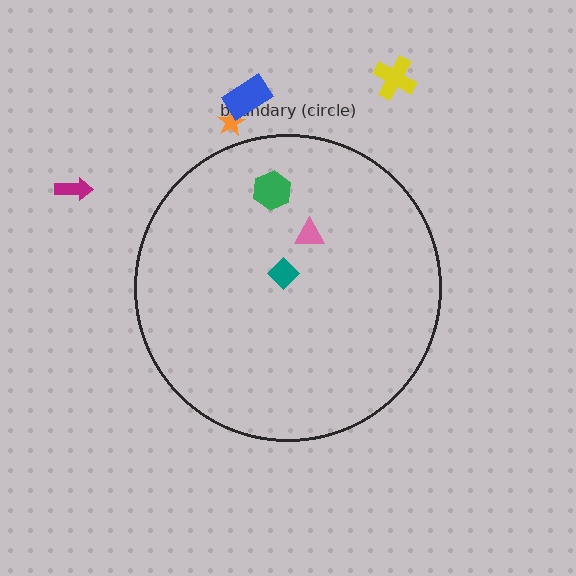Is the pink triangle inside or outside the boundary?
Inside.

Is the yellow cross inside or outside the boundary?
Outside.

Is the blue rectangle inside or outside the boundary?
Outside.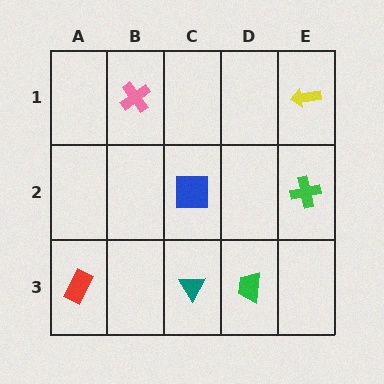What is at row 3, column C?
A teal triangle.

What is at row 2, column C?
A blue square.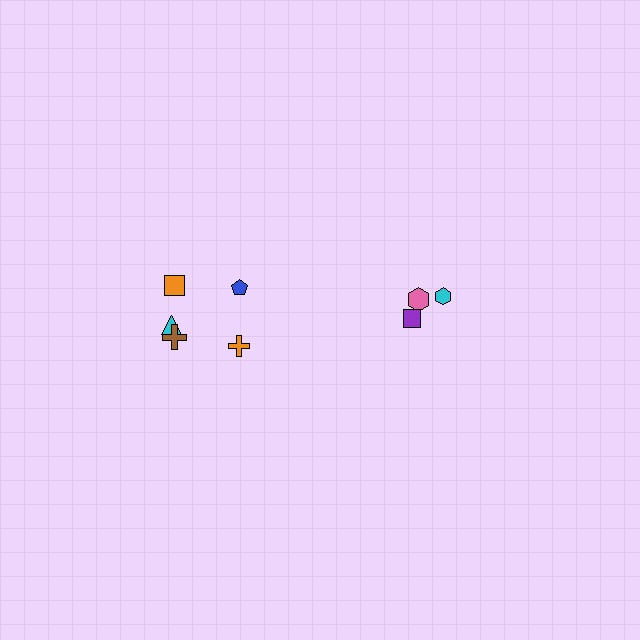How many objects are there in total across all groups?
There are 8 objects.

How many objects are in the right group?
There are 3 objects.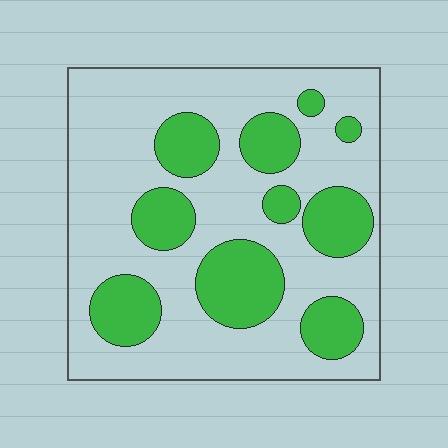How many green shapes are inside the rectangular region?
10.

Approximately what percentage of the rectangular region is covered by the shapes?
Approximately 30%.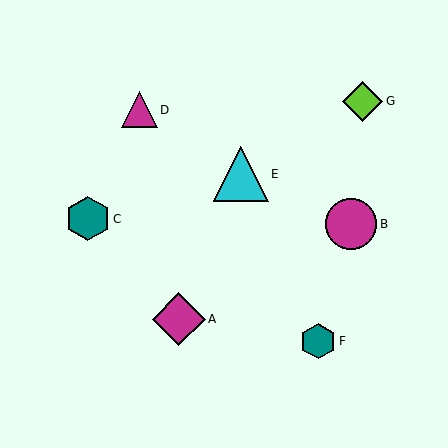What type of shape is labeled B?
Shape B is a magenta circle.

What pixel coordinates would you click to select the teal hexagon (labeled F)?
Click at (318, 341) to select the teal hexagon F.